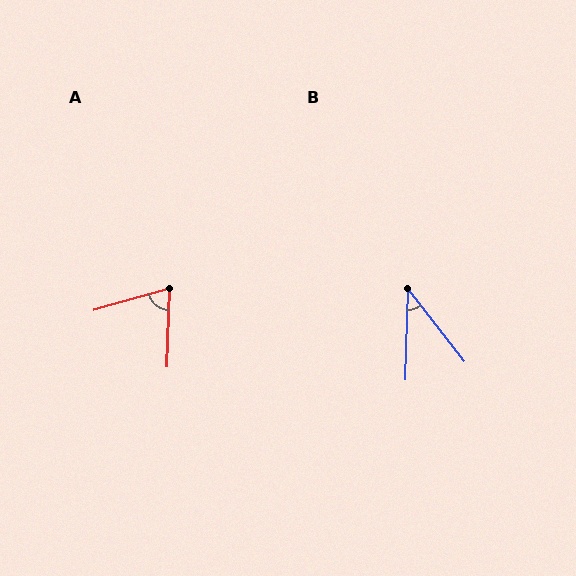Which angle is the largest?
A, at approximately 72 degrees.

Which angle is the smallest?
B, at approximately 40 degrees.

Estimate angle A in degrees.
Approximately 72 degrees.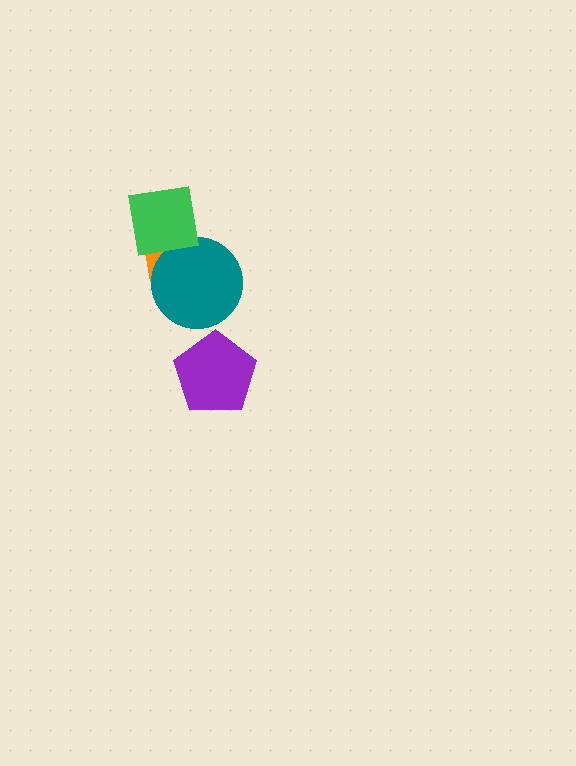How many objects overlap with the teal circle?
2 objects overlap with the teal circle.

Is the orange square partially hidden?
Yes, it is partially covered by another shape.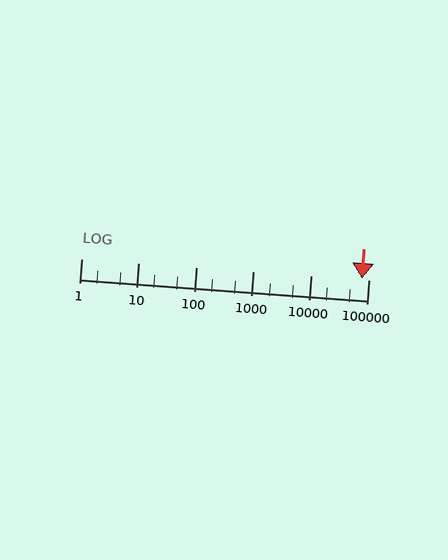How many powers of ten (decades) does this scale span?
The scale spans 5 decades, from 1 to 100000.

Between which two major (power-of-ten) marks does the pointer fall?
The pointer is between 10000 and 100000.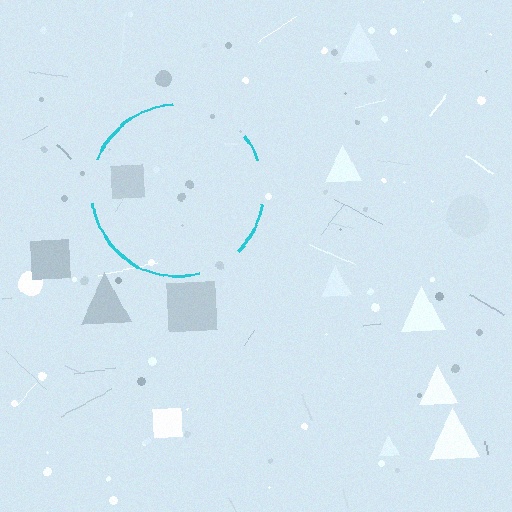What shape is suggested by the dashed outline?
The dashed outline suggests a circle.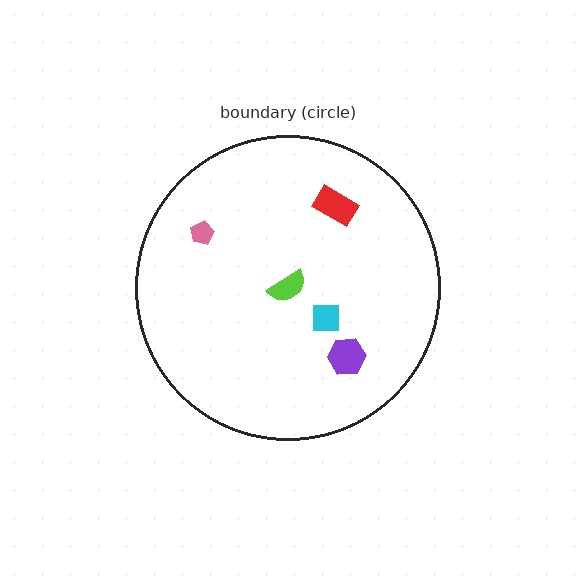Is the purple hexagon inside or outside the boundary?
Inside.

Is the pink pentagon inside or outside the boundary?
Inside.